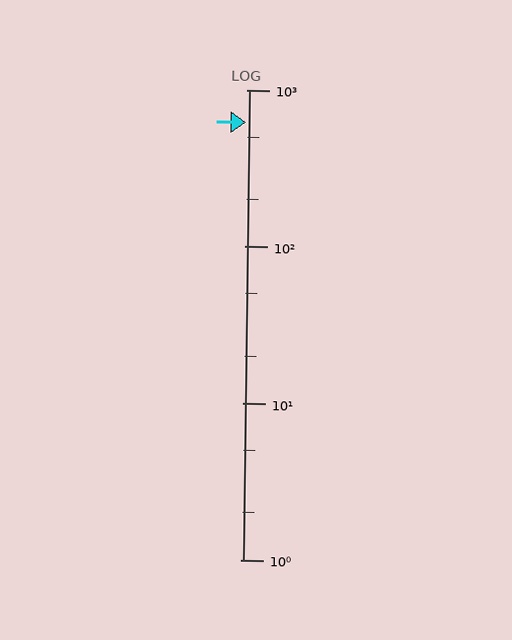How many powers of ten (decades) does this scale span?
The scale spans 3 decades, from 1 to 1000.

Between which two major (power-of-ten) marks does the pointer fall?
The pointer is between 100 and 1000.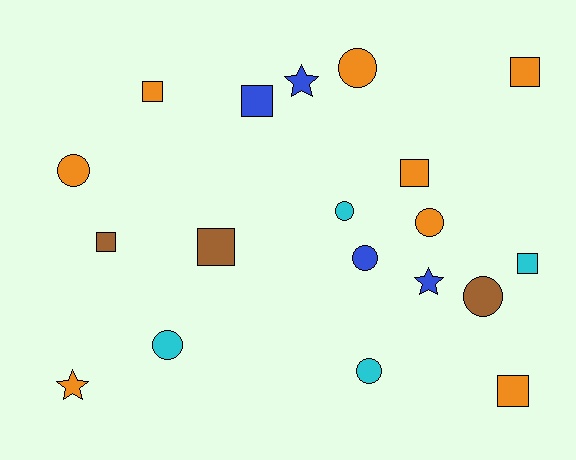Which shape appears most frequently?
Square, with 8 objects.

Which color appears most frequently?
Orange, with 8 objects.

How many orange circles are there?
There are 3 orange circles.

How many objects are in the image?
There are 19 objects.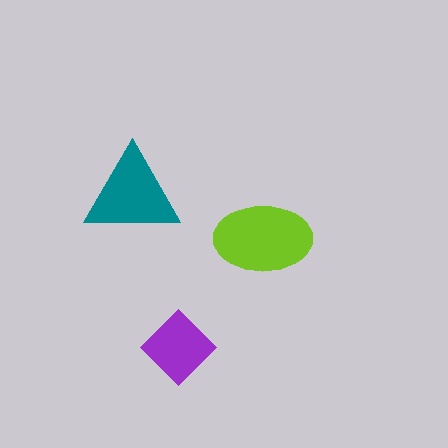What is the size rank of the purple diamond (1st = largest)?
3rd.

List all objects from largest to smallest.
The lime ellipse, the teal triangle, the purple diamond.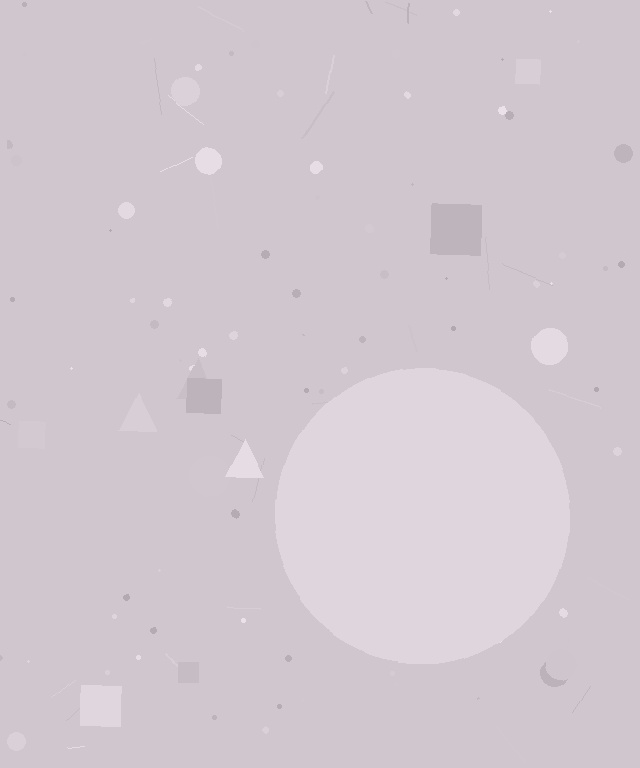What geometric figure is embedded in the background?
A circle is embedded in the background.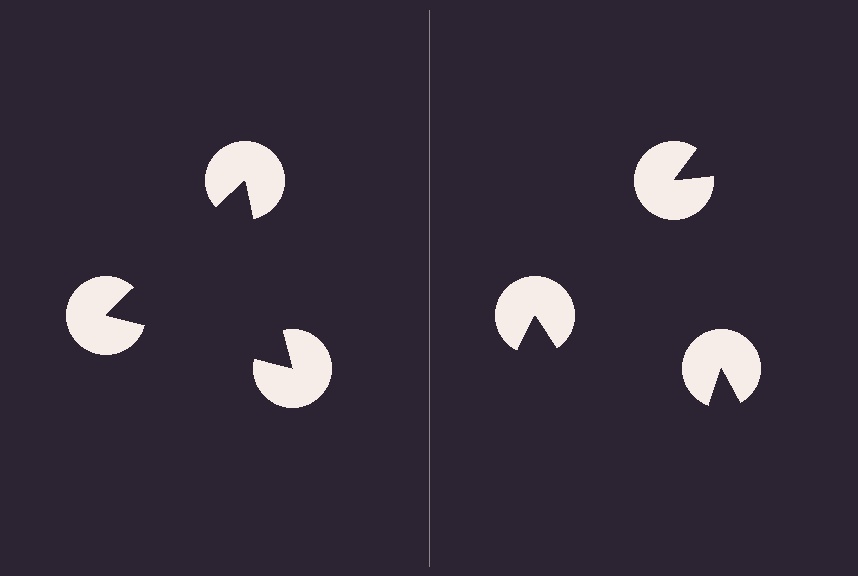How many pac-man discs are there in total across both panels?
6 — 3 on each side.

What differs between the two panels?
The pac-man discs are positioned identically on both sides; only the wedge orientations differ. On the left they align to a triangle; on the right they are misaligned.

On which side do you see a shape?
An illusory triangle appears on the left side. On the right side the wedge cuts are rotated, so no coherent shape forms.